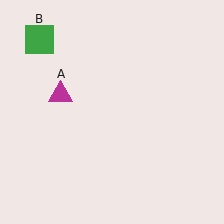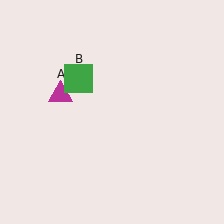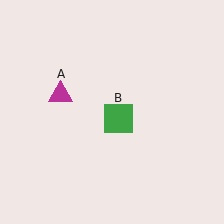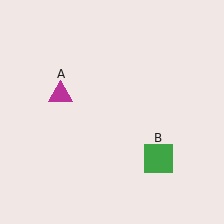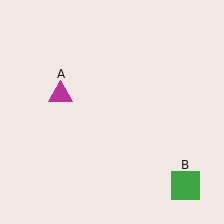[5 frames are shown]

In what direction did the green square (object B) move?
The green square (object B) moved down and to the right.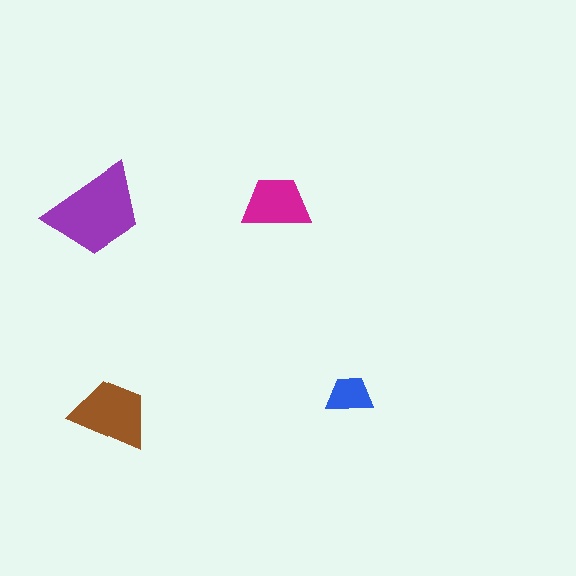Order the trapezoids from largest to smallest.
the purple one, the brown one, the magenta one, the blue one.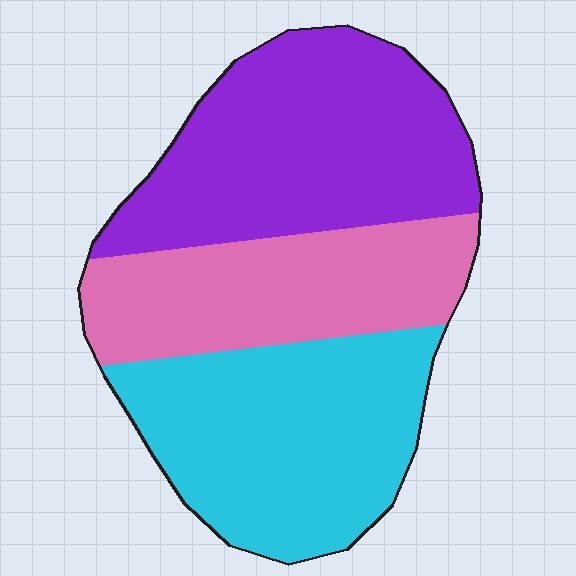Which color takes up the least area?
Pink, at roughly 25%.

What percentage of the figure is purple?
Purple covers about 35% of the figure.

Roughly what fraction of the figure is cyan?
Cyan covers 35% of the figure.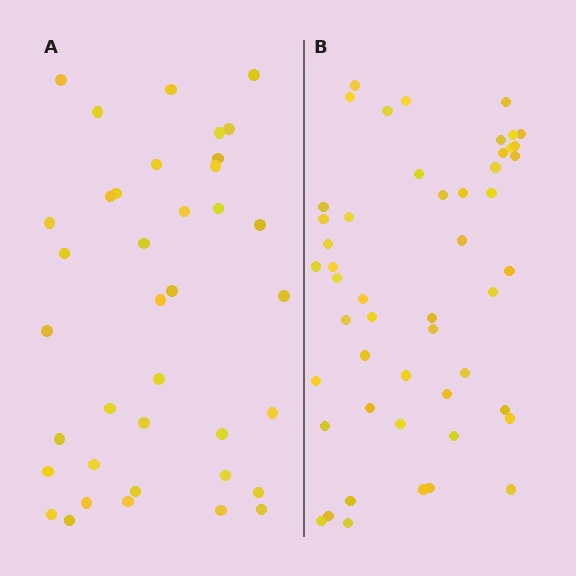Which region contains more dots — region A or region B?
Region B (the right region) has more dots.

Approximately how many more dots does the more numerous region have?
Region B has roughly 12 or so more dots than region A.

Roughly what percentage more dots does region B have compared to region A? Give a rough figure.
About 30% more.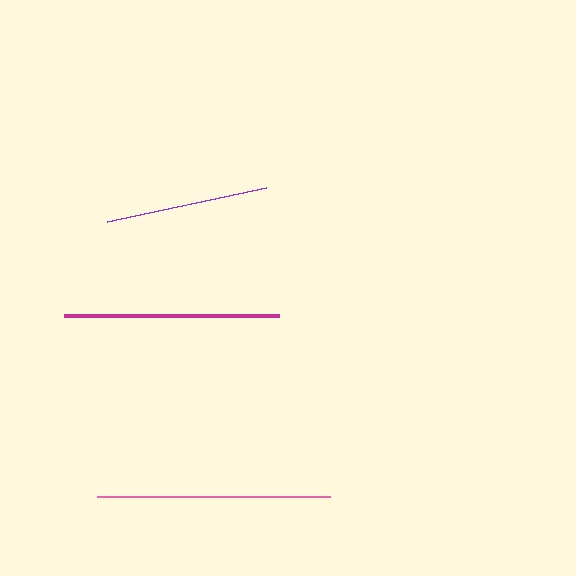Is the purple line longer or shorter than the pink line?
The pink line is longer than the purple line.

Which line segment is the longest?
The pink line is the longest at approximately 234 pixels.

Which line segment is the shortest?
The purple line is the shortest at approximately 163 pixels.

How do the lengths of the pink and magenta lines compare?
The pink and magenta lines are approximately the same length.